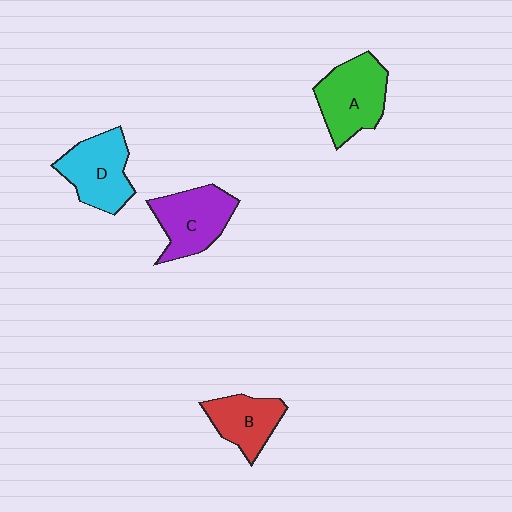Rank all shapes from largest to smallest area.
From largest to smallest: A (green), C (purple), D (cyan), B (red).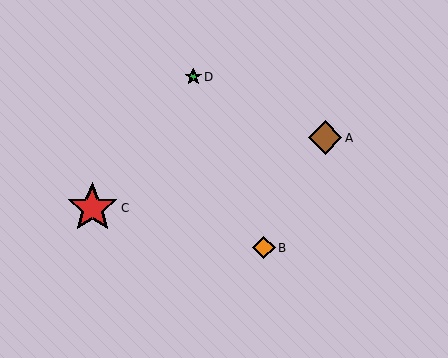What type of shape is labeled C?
Shape C is a red star.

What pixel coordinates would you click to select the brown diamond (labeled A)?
Click at (325, 138) to select the brown diamond A.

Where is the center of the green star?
The center of the green star is at (193, 77).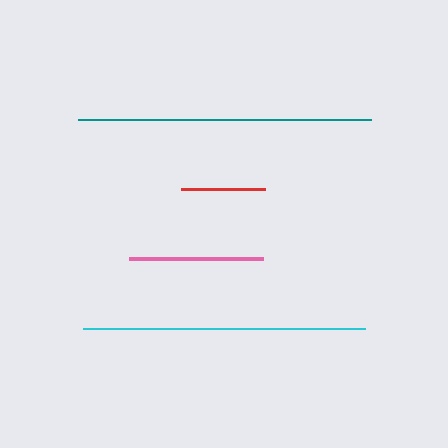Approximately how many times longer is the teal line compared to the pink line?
The teal line is approximately 2.2 times the length of the pink line.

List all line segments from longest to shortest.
From longest to shortest: teal, cyan, pink, red.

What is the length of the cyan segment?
The cyan segment is approximately 282 pixels long.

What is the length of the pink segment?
The pink segment is approximately 134 pixels long.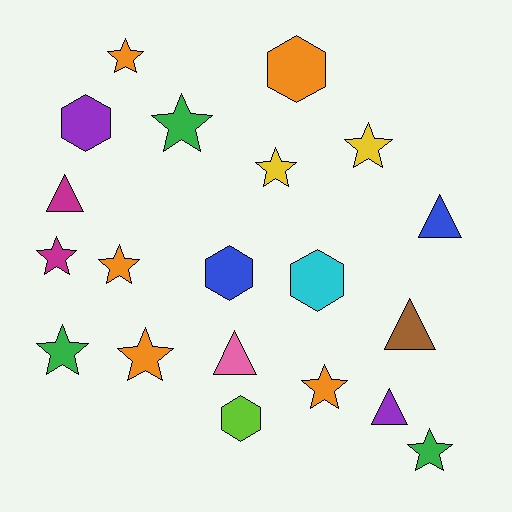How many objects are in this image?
There are 20 objects.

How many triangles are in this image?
There are 5 triangles.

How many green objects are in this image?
There are 3 green objects.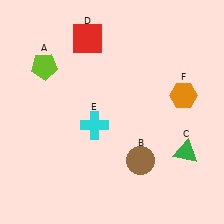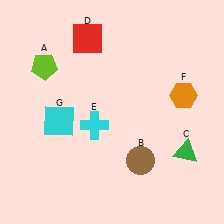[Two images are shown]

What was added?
A cyan square (G) was added in Image 2.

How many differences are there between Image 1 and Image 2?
There is 1 difference between the two images.